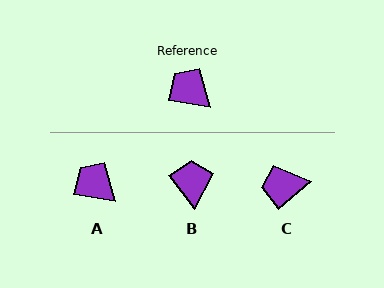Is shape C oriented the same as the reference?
No, it is off by about 51 degrees.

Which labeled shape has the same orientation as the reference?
A.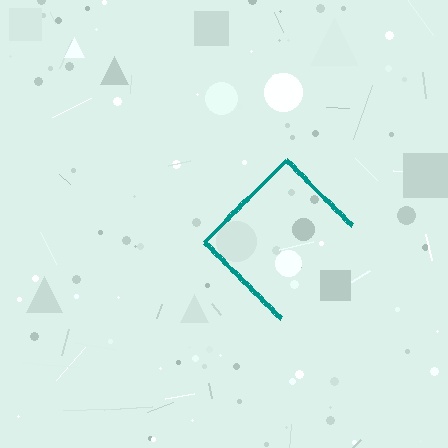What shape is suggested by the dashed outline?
The dashed outline suggests a diamond.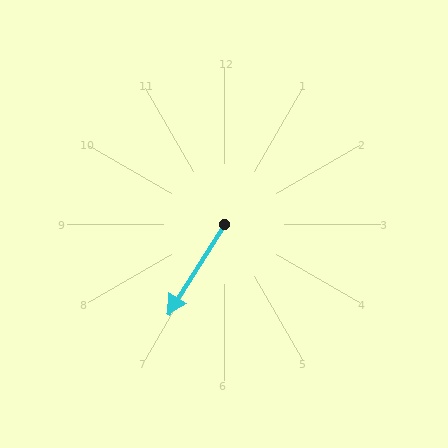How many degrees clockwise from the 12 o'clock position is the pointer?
Approximately 212 degrees.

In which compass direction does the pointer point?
Southwest.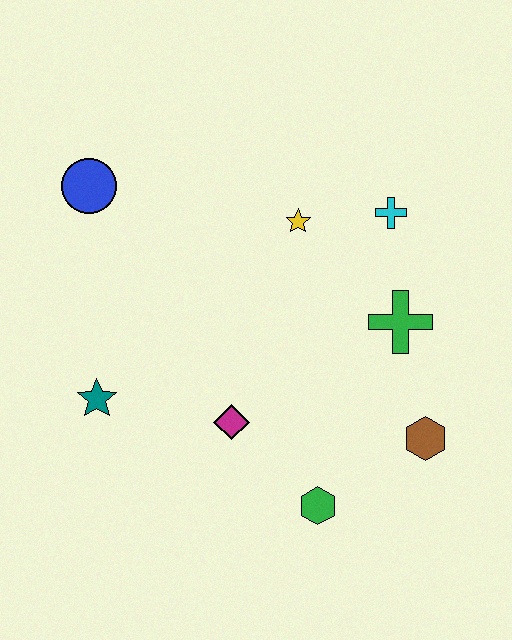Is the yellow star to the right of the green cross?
No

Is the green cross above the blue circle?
No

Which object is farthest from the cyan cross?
The teal star is farthest from the cyan cross.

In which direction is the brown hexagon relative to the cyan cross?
The brown hexagon is below the cyan cross.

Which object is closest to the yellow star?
The cyan cross is closest to the yellow star.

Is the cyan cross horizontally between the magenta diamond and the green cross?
Yes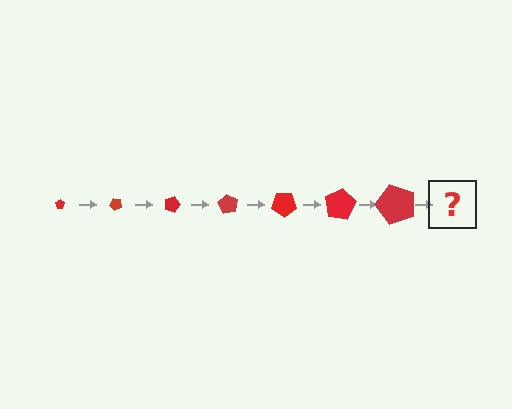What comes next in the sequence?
The next element should be a pentagon, larger than the previous one and rotated 315 degrees from the start.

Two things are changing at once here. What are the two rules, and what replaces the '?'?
The two rules are that the pentagon grows larger each step and it rotates 45 degrees each step. The '?' should be a pentagon, larger than the previous one and rotated 315 degrees from the start.